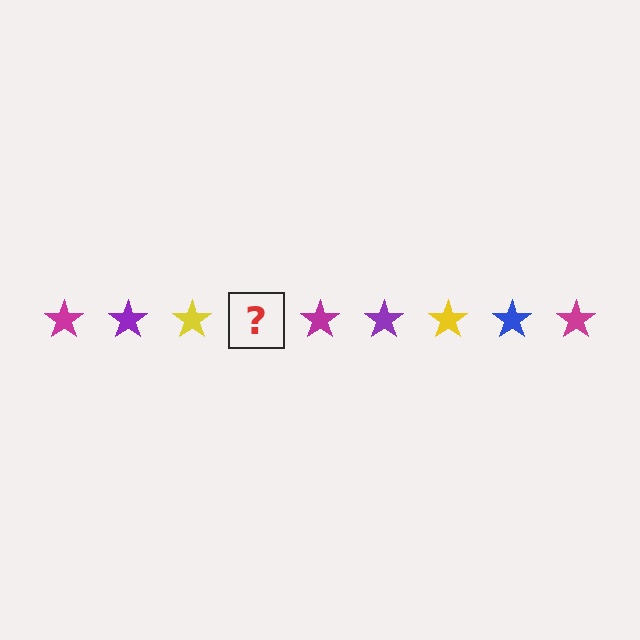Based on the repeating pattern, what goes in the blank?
The blank should be a blue star.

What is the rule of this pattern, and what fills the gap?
The rule is that the pattern cycles through magenta, purple, yellow, blue stars. The gap should be filled with a blue star.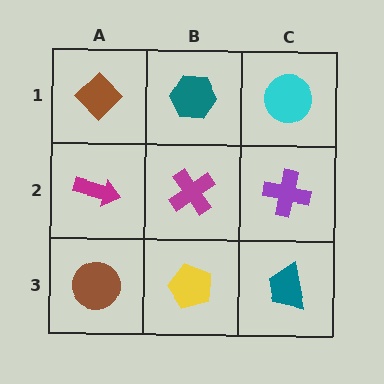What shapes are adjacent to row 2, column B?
A teal hexagon (row 1, column B), a yellow pentagon (row 3, column B), a magenta arrow (row 2, column A), a purple cross (row 2, column C).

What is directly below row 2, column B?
A yellow pentagon.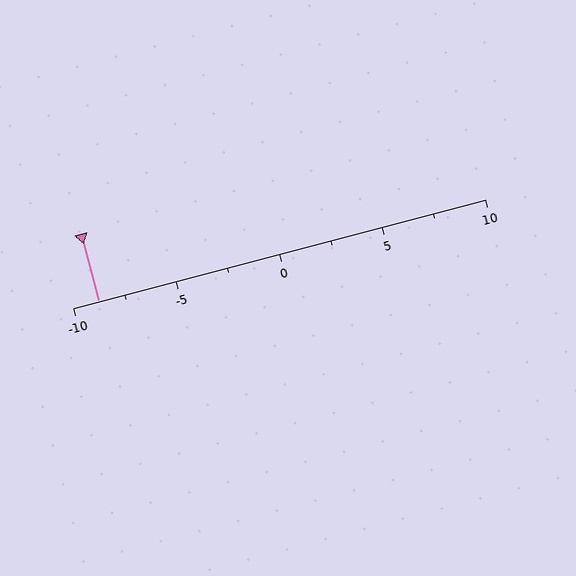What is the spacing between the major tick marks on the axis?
The major ticks are spaced 5 apart.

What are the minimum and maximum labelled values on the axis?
The axis runs from -10 to 10.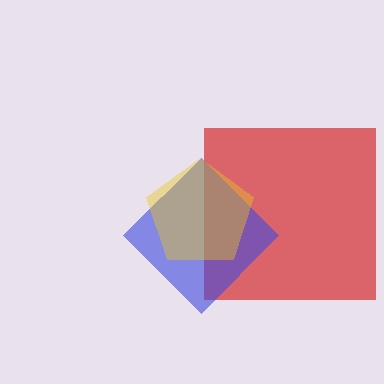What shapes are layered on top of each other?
The layered shapes are: a red square, a blue diamond, a yellow pentagon.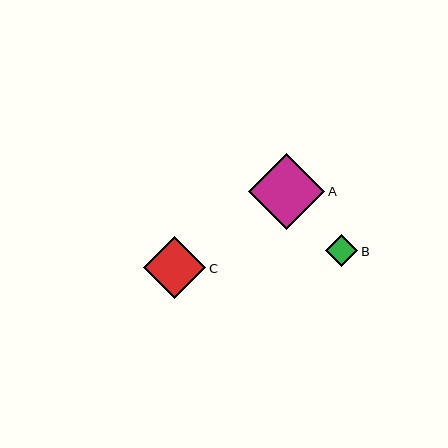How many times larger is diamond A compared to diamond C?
Diamond A is approximately 1.2 times the size of diamond C.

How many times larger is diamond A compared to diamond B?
Diamond A is approximately 2.4 times the size of diamond B.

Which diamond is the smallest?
Diamond B is the smallest with a size of approximately 32 pixels.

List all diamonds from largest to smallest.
From largest to smallest: A, C, B.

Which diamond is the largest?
Diamond A is the largest with a size of approximately 76 pixels.